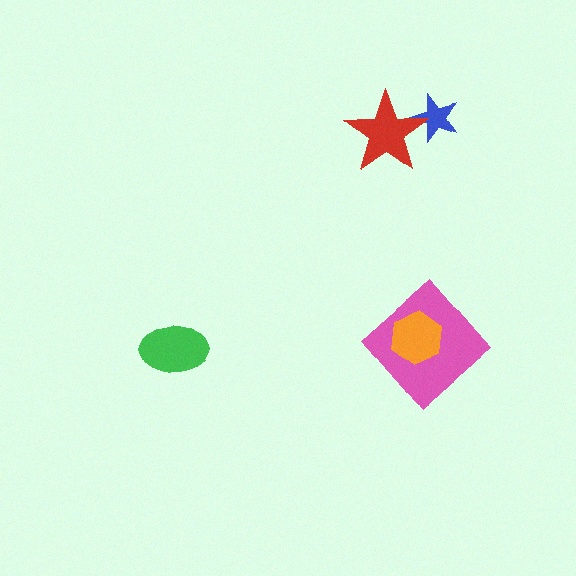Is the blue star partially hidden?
Yes, it is partially covered by another shape.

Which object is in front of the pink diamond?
The orange hexagon is in front of the pink diamond.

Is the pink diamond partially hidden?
Yes, it is partially covered by another shape.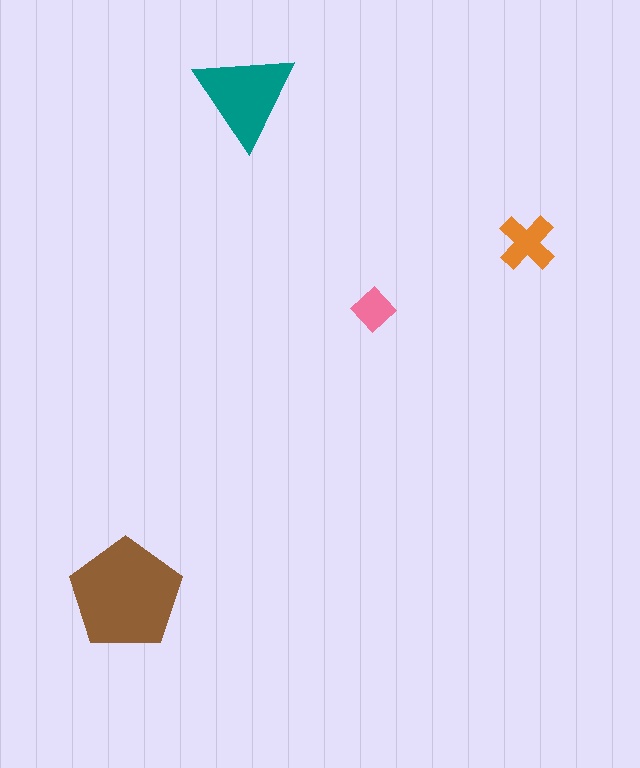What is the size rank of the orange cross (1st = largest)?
3rd.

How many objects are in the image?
There are 4 objects in the image.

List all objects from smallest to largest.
The pink diamond, the orange cross, the teal triangle, the brown pentagon.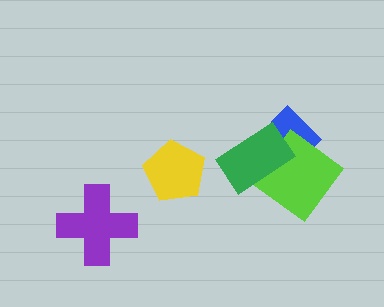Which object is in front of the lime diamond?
The green rectangle is in front of the lime diamond.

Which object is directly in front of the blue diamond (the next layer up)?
The lime diamond is directly in front of the blue diamond.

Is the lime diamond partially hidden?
Yes, it is partially covered by another shape.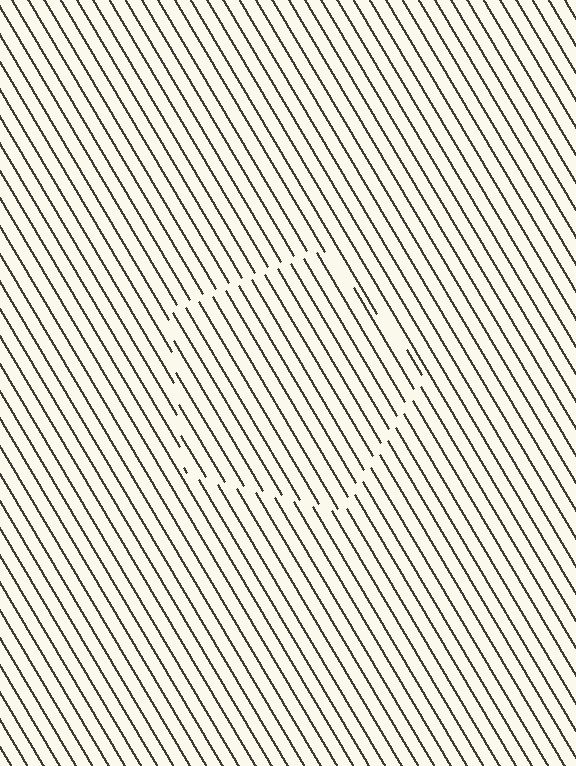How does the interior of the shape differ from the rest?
The interior of the shape contains the same grating, shifted by half a period — the contour is defined by the phase discontinuity where line-ends from the inner and outer gratings abut.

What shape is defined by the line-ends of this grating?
An illusory pentagon. The interior of the shape contains the same grating, shifted by half a period — the contour is defined by the phase discontinuity where line-ends from the inner and outer gratings abut.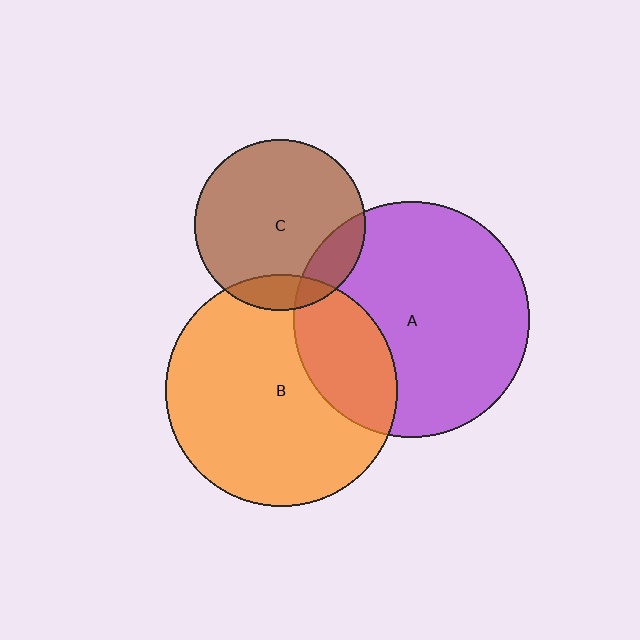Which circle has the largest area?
Circle A (purple).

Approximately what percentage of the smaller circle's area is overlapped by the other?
Approximately 15%.